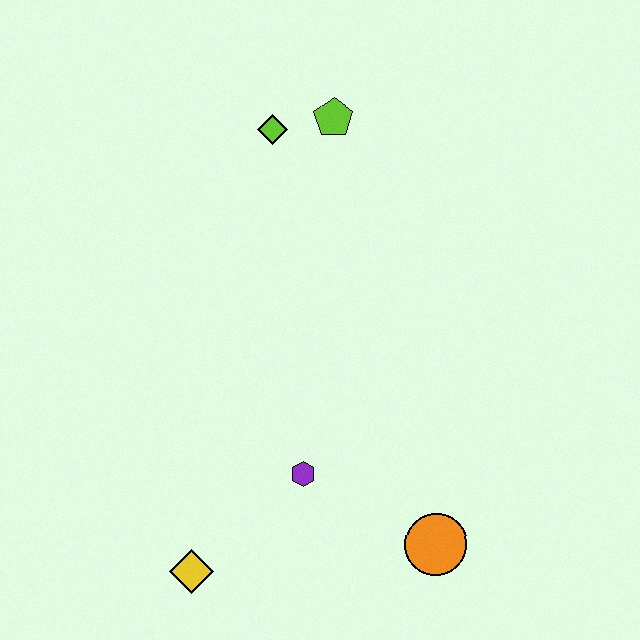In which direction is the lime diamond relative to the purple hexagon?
The lime diamond is above the purple hexagon.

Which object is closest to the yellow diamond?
The purple hexagon is closest to the yellow diamond.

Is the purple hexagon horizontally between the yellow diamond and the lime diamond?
No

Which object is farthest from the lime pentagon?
The yellow diamond is farthest from the lime pentagon.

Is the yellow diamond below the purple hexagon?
Yes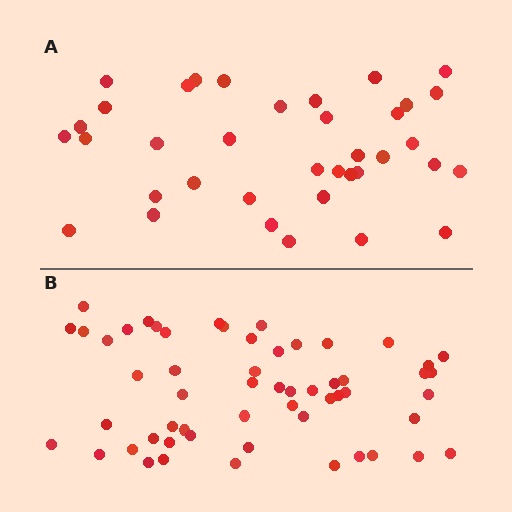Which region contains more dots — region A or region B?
Region B (the bottom region) has more dots.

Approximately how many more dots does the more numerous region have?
Region B has approximately 20 more dots than region A.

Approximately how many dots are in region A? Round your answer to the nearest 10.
About 40 dots. (The exact count is 37, which rounds to 40.)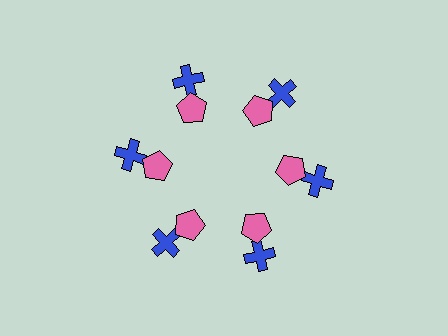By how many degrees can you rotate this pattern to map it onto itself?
The pattern maps onto itself every 60 degrees of rotation.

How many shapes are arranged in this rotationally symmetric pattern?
There are 12 shapes, arranged in 6 groups of 2.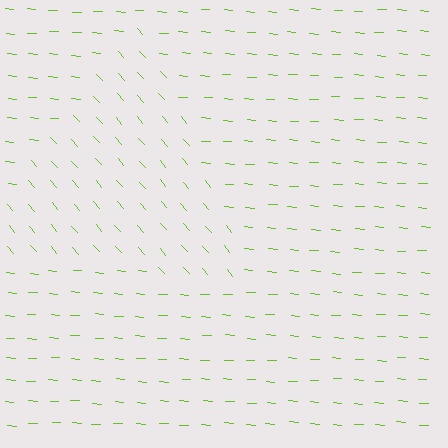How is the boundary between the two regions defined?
The boundary is defined purely by a change in line orientation (approximately 45 degrees difference). All lines are the same color and thickness.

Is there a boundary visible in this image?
Yes, there is a texture boundary formed by a change in line orientation.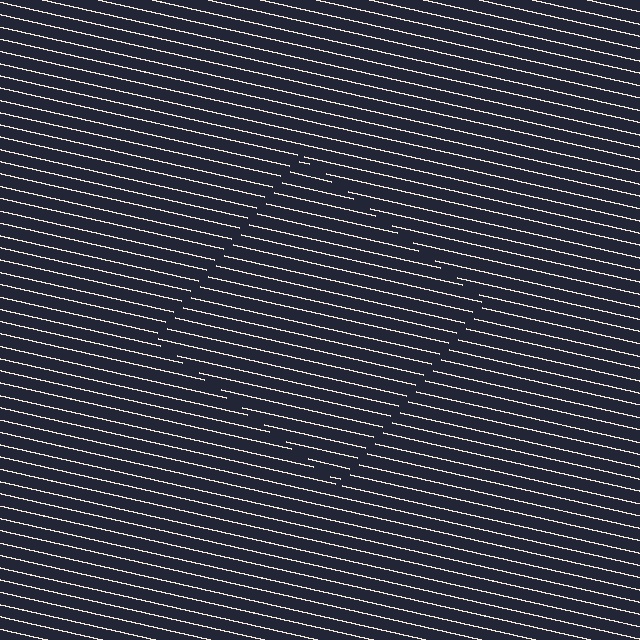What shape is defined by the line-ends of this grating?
An illusory square. The interior of the shape contains the same grating, shifted by half a period — the contour is defined by the phase discontinuity where line-ends from the inner and outer gratings abut.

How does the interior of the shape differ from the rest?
The interior of the shape contains the same grating, shifted by half a period — the contour is defined by the phase discontinuity where line-ends from the inner and outer gratings abut.